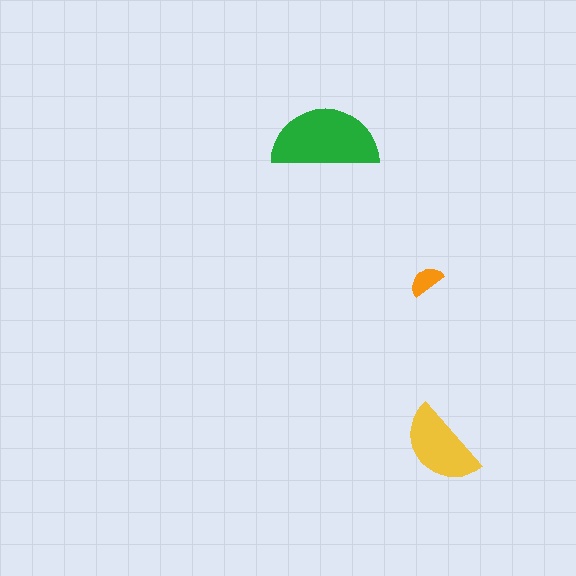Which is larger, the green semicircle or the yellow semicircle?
The green one.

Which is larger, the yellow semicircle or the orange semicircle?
The yellow one.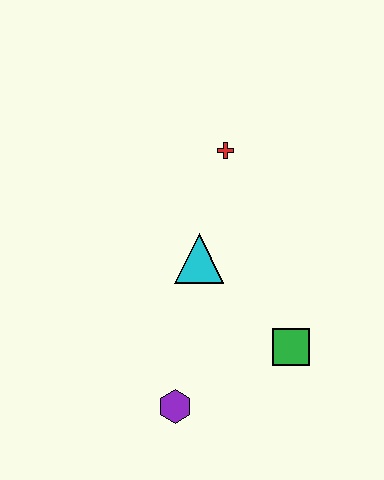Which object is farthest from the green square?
The red cross is farthest from the green square.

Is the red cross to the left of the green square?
Yes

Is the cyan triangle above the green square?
Yes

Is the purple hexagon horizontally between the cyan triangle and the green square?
No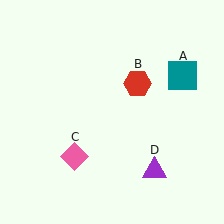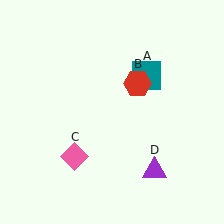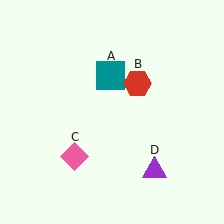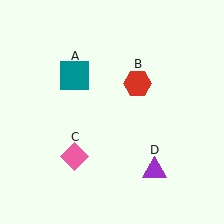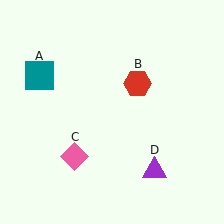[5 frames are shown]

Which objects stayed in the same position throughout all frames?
Red hexagon (object B) and pink diamond (object C) and purple triangle (object D) remained stationary.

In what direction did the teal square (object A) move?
The teal square (object A) moved left.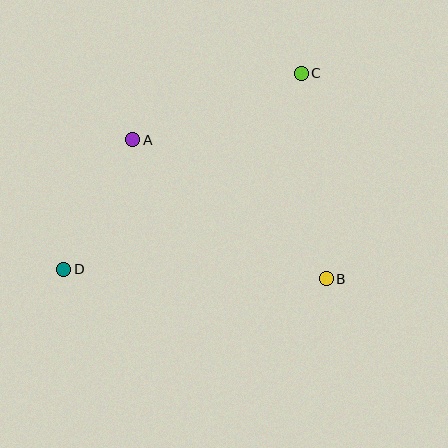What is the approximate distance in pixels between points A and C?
The distance between A and C is approximately 181 pixels.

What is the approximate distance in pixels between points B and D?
The distance between B and D is approximately 263 pixels.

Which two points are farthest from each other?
Points C and D are farthest from each other.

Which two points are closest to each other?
Points A and D are closest to each other.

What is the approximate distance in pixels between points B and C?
The distance between B and C is approximately 207 pixels.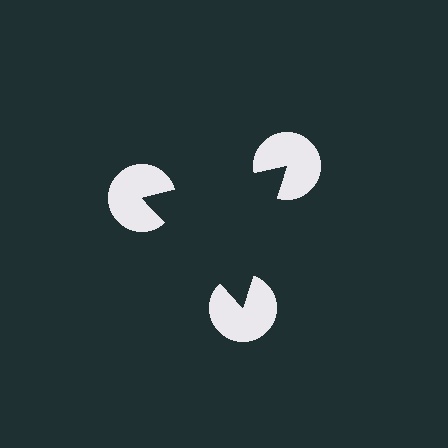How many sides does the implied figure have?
3 sides.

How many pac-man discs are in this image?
There are 3 — one at each vertex of the illusory triangle.